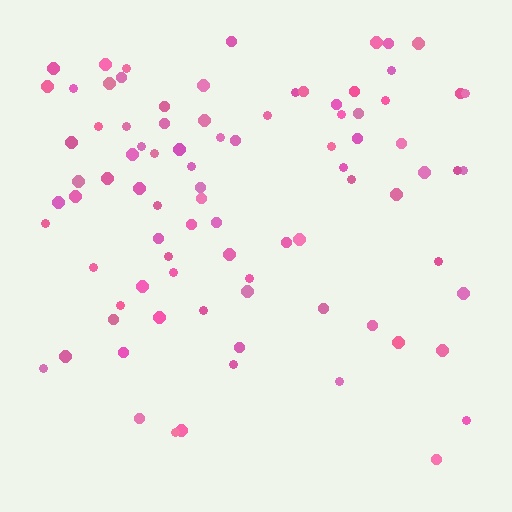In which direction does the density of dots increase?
From bottom to top, with the top side densest.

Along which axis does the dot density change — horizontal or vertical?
Vertical.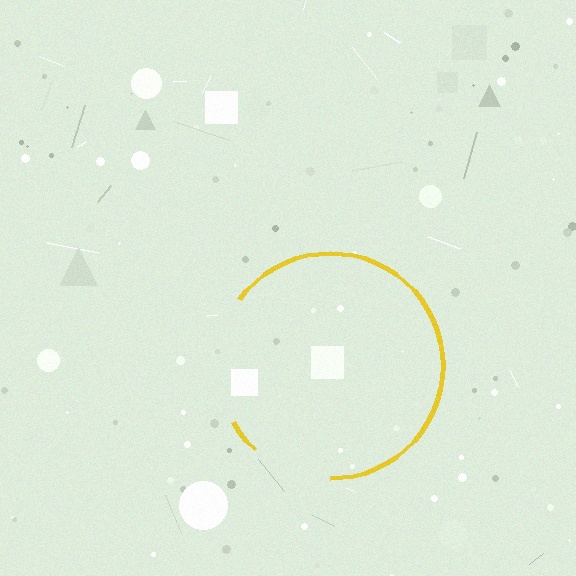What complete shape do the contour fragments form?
The contour fragments form a circle.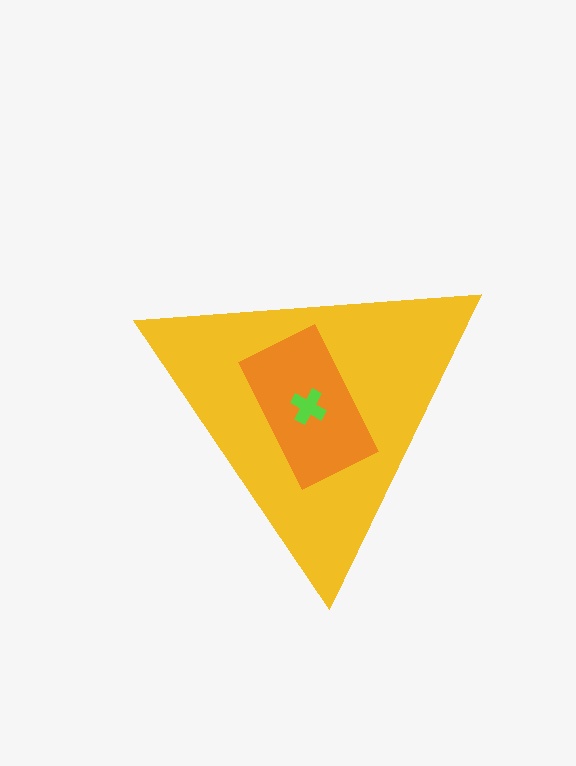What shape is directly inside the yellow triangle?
The orange rectangle.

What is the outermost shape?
The yellow triangle.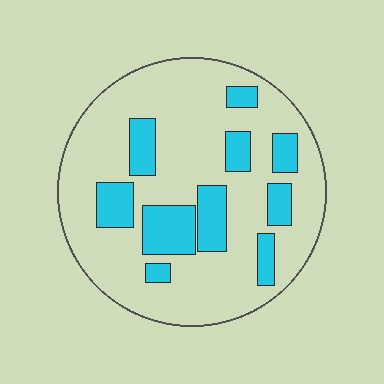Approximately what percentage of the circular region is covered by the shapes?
Approximately 25%.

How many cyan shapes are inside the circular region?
10.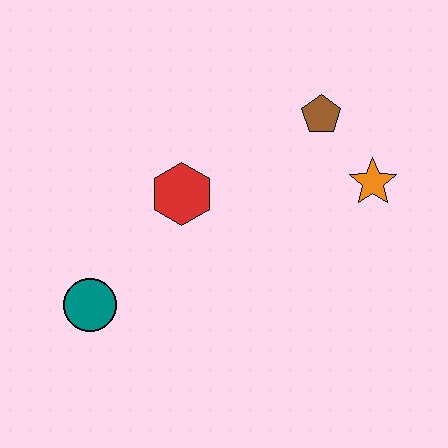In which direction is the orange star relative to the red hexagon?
The orange star is to the right of the red hexagon.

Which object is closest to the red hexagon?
The teal circle is closest to the red hexagon.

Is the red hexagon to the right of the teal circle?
Yes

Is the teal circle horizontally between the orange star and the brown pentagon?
No